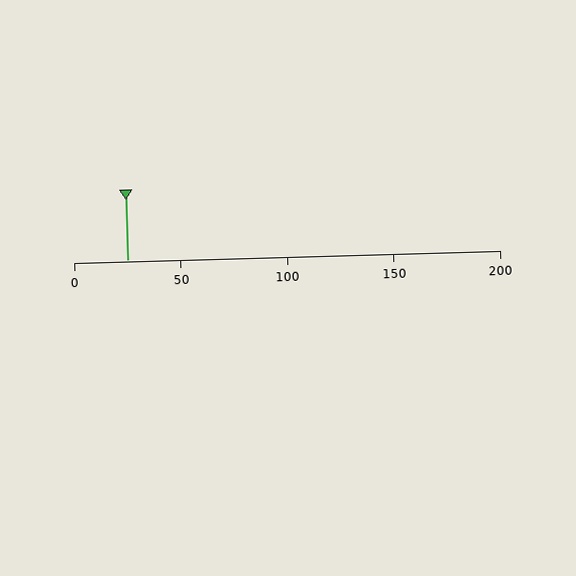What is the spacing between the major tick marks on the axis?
The major ticks are spaced 50 apart.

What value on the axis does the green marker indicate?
The marker indicates approximately 25.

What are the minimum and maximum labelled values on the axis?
The axis runs from 0 to 200.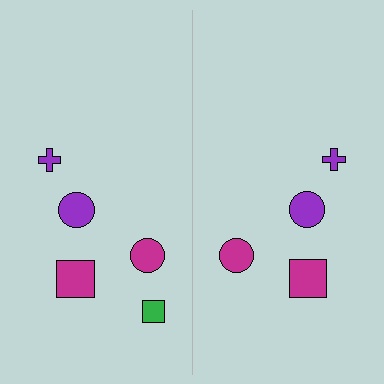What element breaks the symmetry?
A green square is missing from the right side.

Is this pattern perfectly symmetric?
No, the pattern is not perfectly symmetric. A green square is missing from the right side.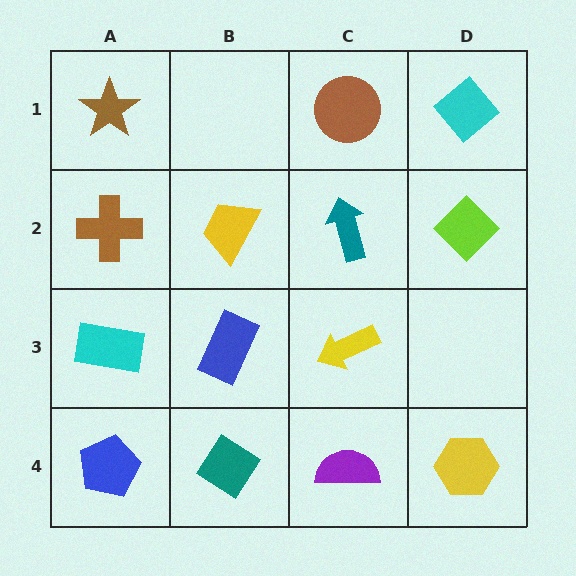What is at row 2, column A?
A brown cross.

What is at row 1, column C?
A brown circle.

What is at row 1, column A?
A brown star.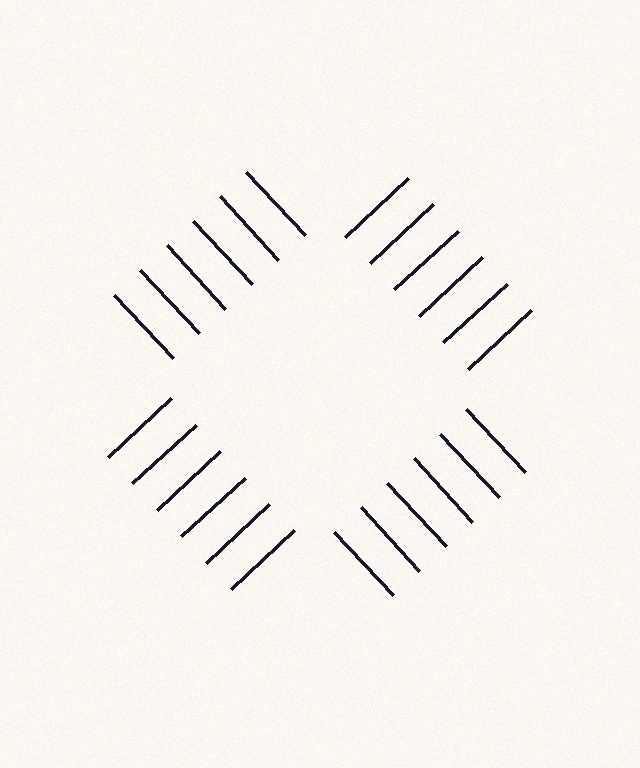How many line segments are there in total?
24 — 6 along each of the 4 edges.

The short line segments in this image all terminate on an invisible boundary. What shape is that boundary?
An illusory square — the line segments terminate on its edges but no continuous stroke is drawn.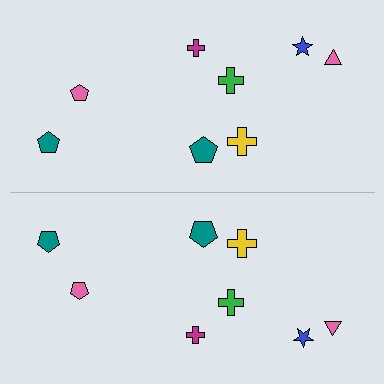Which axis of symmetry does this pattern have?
The pattern has a horizontal axis of symmetry running through the center of the image.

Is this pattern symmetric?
Yes, this pattern has bilateral (reflection) symmetry.